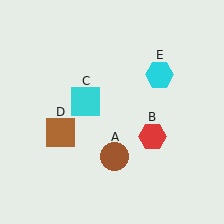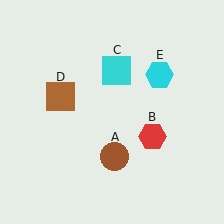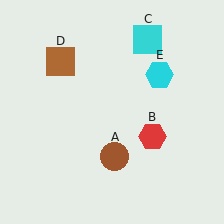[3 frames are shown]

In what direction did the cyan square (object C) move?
The cyan square (object C) moved up and to the right.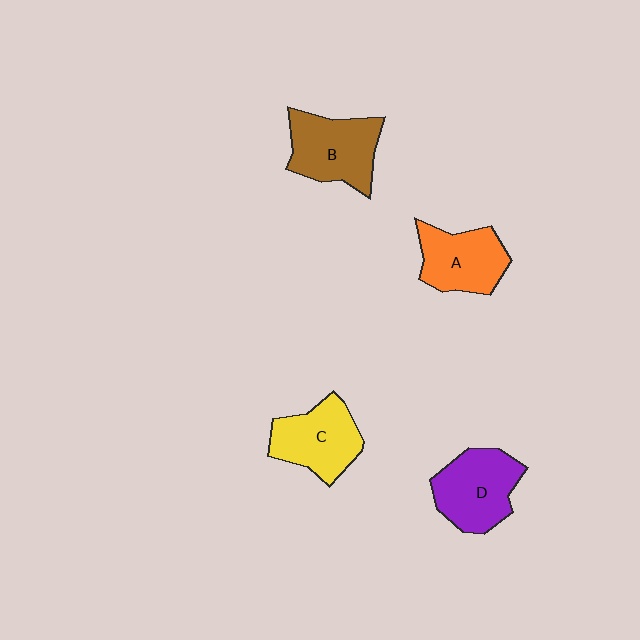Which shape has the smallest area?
Shape A (orange).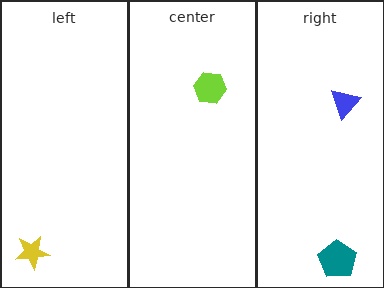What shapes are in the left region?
The yellow star.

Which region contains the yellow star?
The left region.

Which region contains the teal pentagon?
The right region.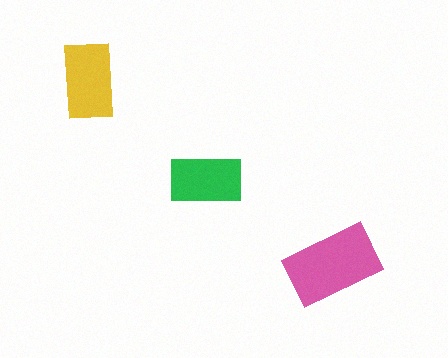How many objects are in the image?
There are 3 objects in the image.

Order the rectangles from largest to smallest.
the pink one, the yellow one, the green one.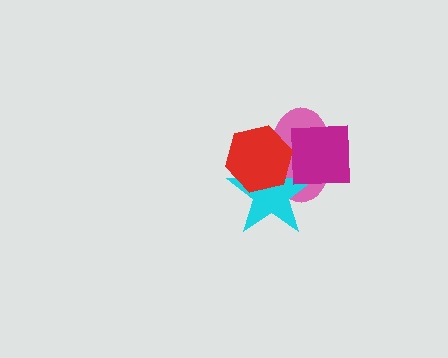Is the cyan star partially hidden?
Yes, it is partially covered by another shape.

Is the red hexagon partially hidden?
No, no other shape covers it.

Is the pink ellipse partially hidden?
Yes, it is partially covered by another shape.